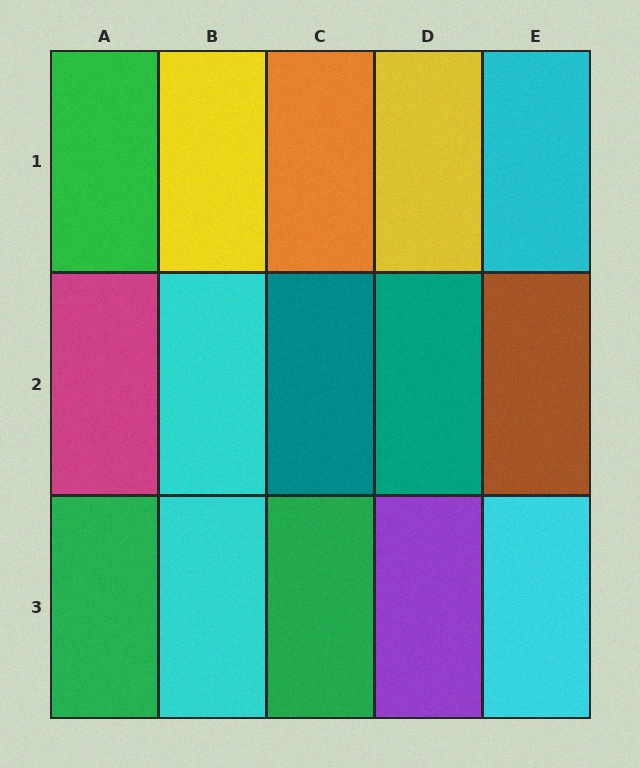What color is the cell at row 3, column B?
Cyan.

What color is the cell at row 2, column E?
Brown.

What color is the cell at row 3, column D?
Purple.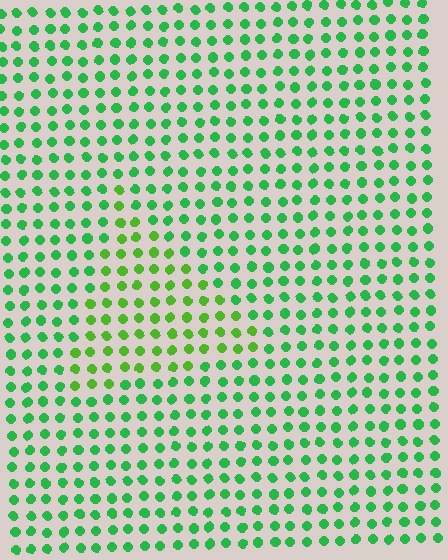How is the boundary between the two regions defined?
The boundary is defined purely by a slight shift in hue (about 29 degrees). Spacing, size, and orientation are identical on both sides.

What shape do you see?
I see a triangle.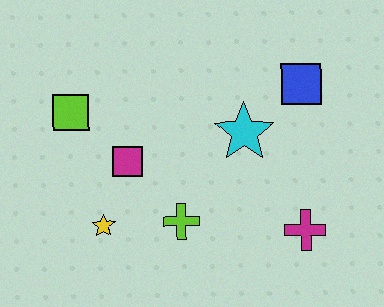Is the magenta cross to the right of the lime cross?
Yes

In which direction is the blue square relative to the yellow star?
The blue square is to the right of the yellow star.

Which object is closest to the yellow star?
The magenta square is closest to the yellow star.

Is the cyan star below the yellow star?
No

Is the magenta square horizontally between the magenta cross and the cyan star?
No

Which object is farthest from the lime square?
The magenta cross is farthest from the lime square.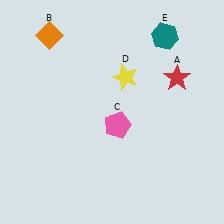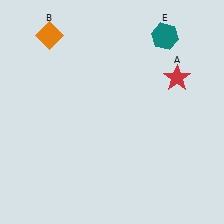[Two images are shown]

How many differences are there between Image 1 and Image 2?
There are 2 differences between the two images.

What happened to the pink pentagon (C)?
The pink pentagon (C) was removed in Image 2. It was in the bottom-right area of Image 1.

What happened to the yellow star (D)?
The yellow star (D) was removed in Image 2. It was in the top-right area of Image 1.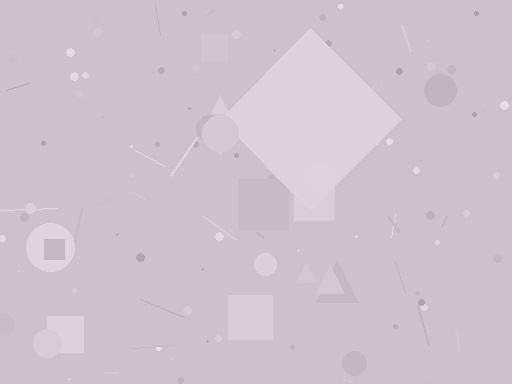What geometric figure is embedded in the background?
A diamond is embedded in the background.